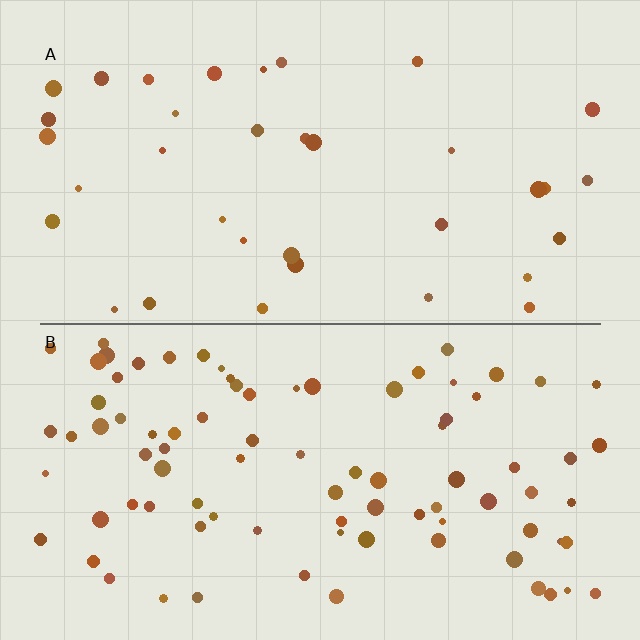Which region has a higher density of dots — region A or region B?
B (the bottom).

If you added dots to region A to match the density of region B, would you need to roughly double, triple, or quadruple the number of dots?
Approximately double.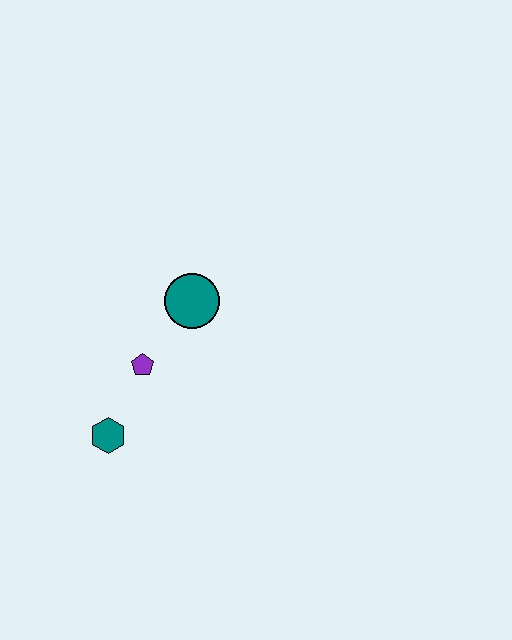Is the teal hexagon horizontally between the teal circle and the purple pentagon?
No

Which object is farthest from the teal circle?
The teal hexagon is farthest from the teal circle.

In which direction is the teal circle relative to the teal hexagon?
The teal circle is above the teal hexagon.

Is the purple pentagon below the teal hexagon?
No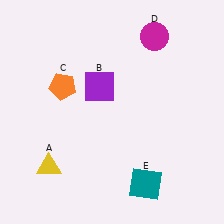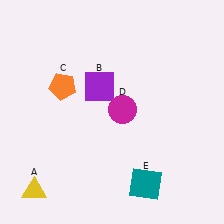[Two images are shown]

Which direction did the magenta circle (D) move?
The magenta circle (D) moved down.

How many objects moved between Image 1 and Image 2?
2 objects moved between the two images.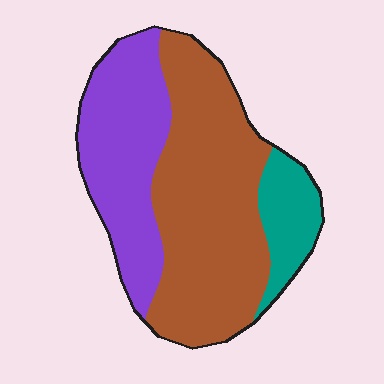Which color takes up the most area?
Brown, at roughly 55%.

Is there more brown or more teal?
Brown.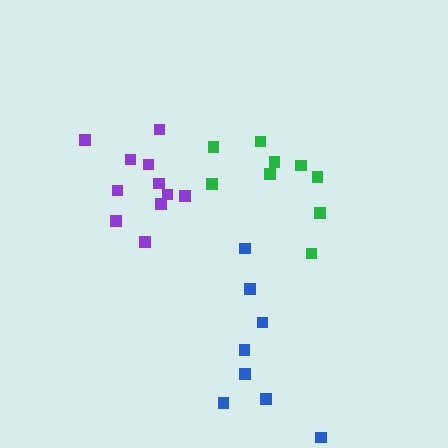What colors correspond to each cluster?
The clusters are colored: purple, blue, green.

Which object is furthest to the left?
The purple cluster is leftmost.